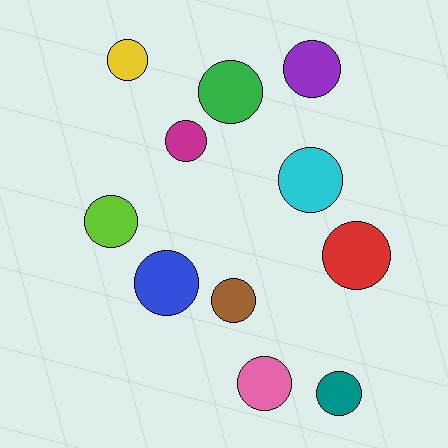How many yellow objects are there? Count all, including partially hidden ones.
There is 1 yellow object.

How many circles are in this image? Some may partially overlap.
There are 11 circles.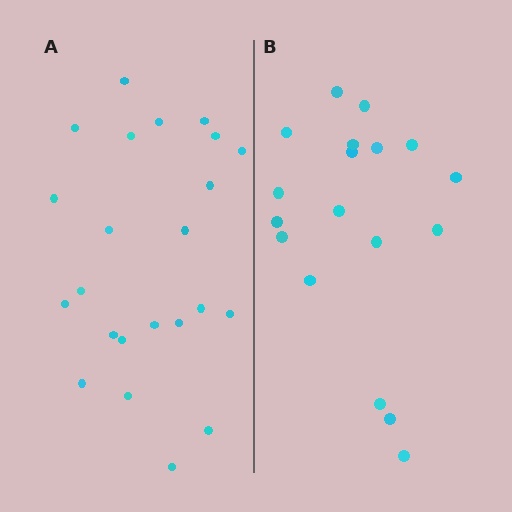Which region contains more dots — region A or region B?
Region A (the left region) has more dots.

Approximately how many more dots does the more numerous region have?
Region A has about 5 more dots than region B.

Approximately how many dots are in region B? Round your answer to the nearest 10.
About 20 dots. (The exact count is 18, which rounds to 20.)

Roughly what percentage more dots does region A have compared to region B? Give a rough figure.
About 30% more.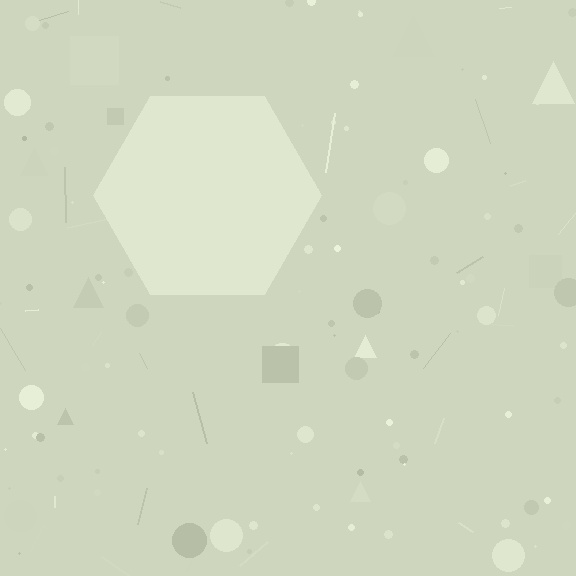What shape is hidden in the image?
A hexagon is hidden in the image.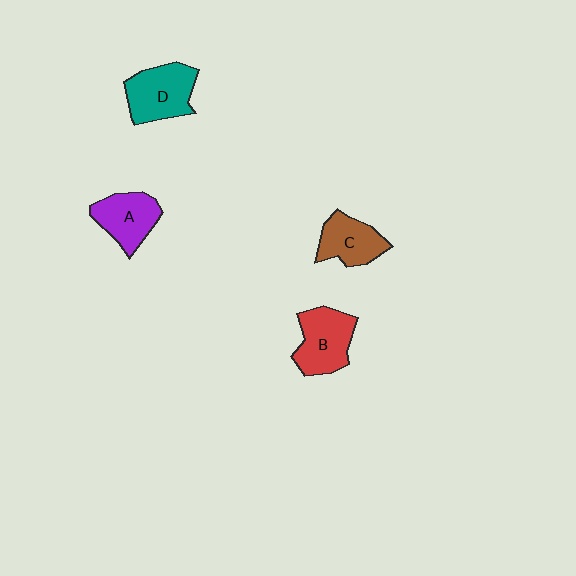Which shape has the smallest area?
Shape C (brown).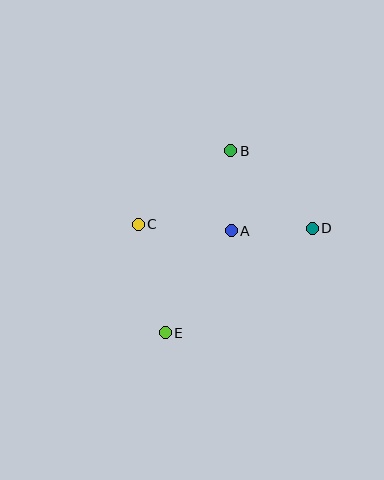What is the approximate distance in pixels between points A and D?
The distance between A and D is approximately 81 pixels.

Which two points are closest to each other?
Points A and B are closest to each other.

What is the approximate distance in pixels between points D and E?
The distance between D and E is approximately 180 pixels.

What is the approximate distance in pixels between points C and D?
The distance between C and D is approximately 174 pixels.